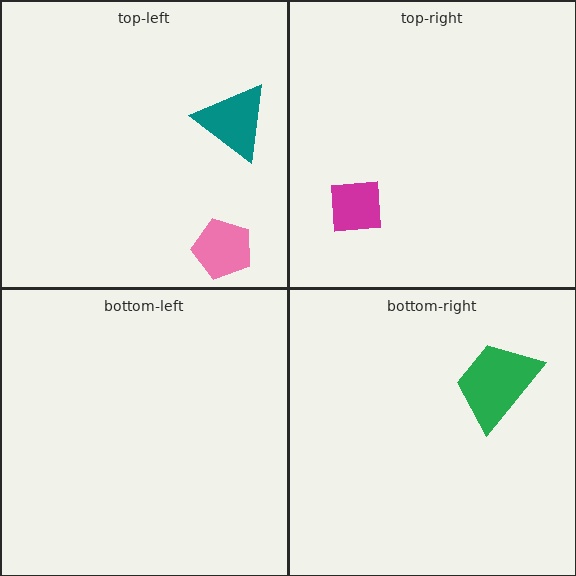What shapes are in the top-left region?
The pink pentagon, the teal triangle.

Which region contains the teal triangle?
The top-left region.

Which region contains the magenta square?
The top-right region.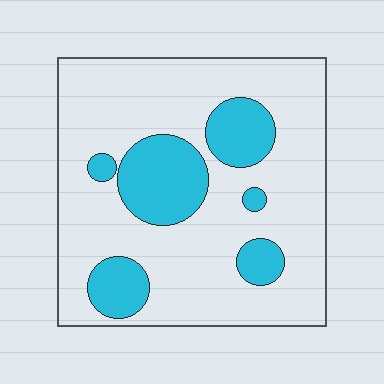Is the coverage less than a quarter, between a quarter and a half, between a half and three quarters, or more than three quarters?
Less than a quarter.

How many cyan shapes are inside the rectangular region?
6.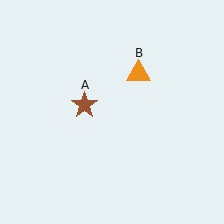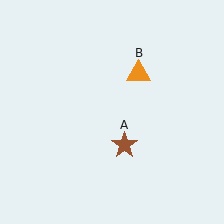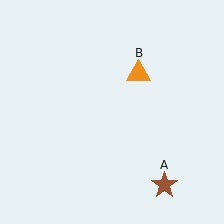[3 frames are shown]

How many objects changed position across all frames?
1 object changed position: brown star (object A).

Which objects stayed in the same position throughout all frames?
Orange triangle (object B) remained stationary.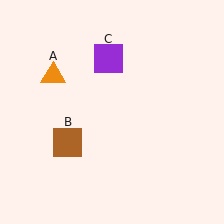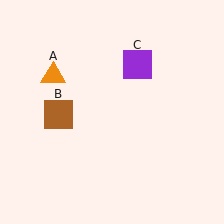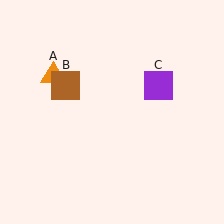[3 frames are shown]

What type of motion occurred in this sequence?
The brown square (object B), purple square (object C) rotated clockwise around the center of the scene.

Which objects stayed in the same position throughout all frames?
Orange triangle (object A) remained stationary.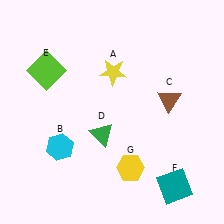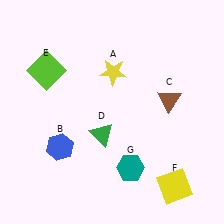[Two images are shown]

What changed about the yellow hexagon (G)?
In Image 1, G is yellow. In Image 2, it changed to teal.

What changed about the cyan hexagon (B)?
In Image 1, B is cyan. In Image 2, it changed to blue.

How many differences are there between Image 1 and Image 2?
There are 3 differences between the two images.